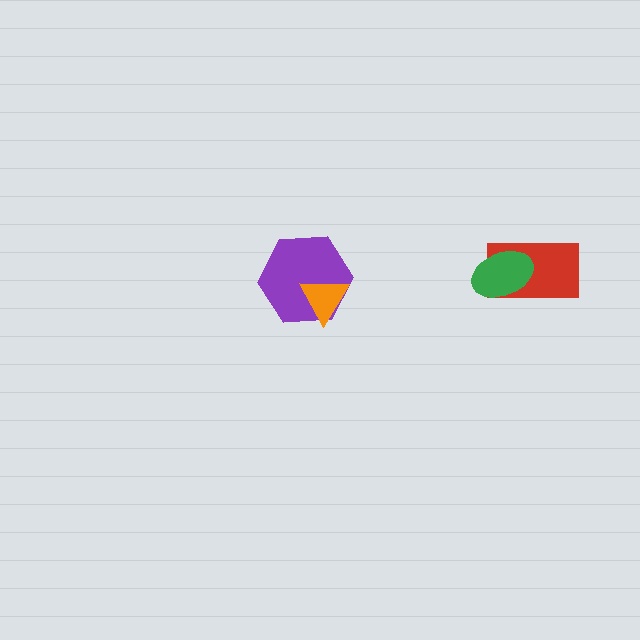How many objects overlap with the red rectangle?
1 object overlaps with the red rectangle.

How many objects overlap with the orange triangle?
1 object overlaps with the orange triangle.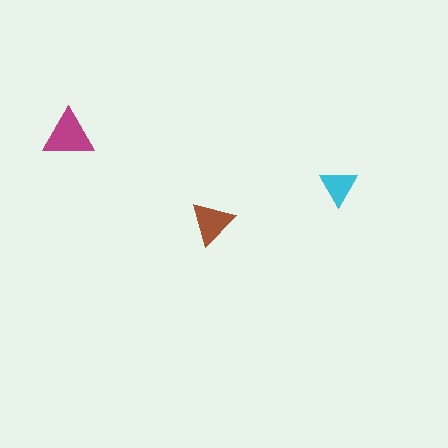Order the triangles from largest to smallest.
the magenta one, the brown one, the cyan one.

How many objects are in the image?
There are 3 objects in the image.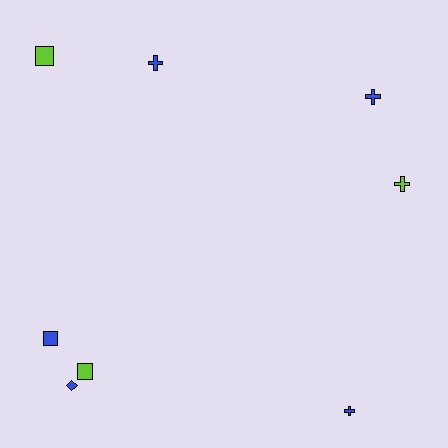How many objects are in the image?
There are 8 objects.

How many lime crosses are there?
There is 1 lime cross.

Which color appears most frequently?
Blue, with 5 objects.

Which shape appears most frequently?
Cross, with 4 objects.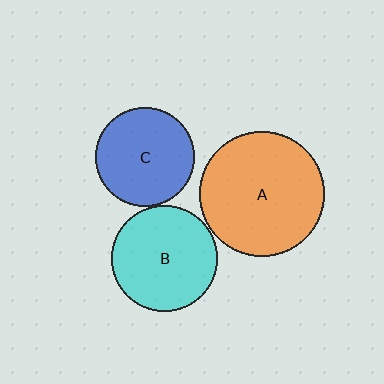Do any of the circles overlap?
No, none of the circles overlap.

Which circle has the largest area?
Circle A (orange).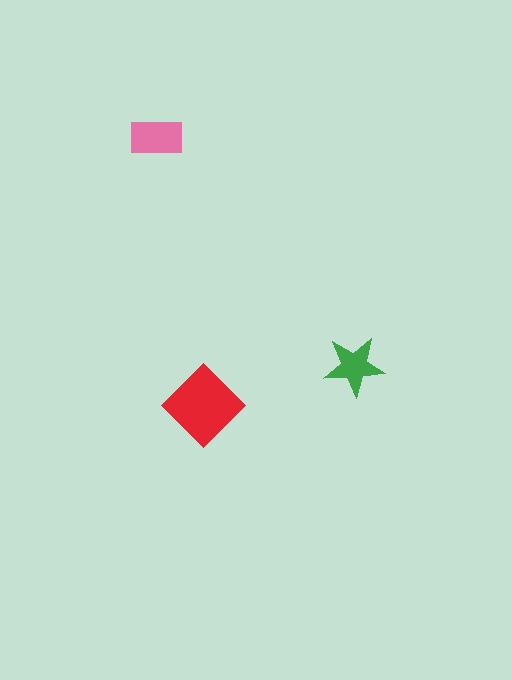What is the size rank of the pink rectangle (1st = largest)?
2nd.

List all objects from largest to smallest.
The red diamond, the pink rectangle, the green star.